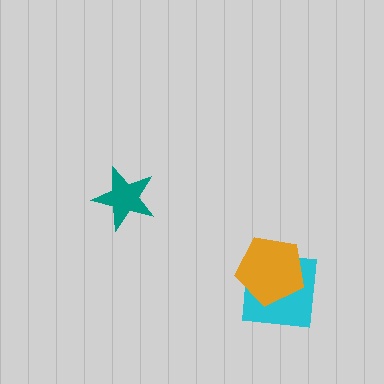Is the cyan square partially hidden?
Yes, it is partially covered by another shape.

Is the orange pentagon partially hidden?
No, no other shape covers it.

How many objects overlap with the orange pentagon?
1 object overlaps with the orange pentagon.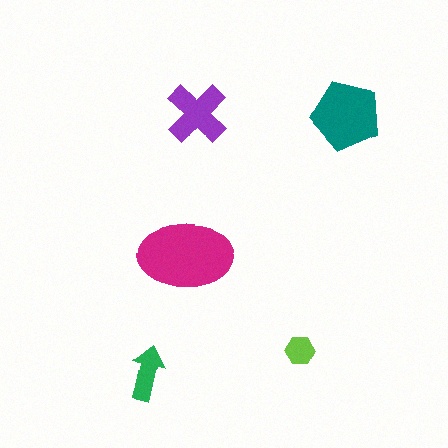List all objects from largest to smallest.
The magenta ellipse, the teal pentagon, the purple cross, the green arrow, the lime hexagon.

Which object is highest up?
The teal pentagon is topmost.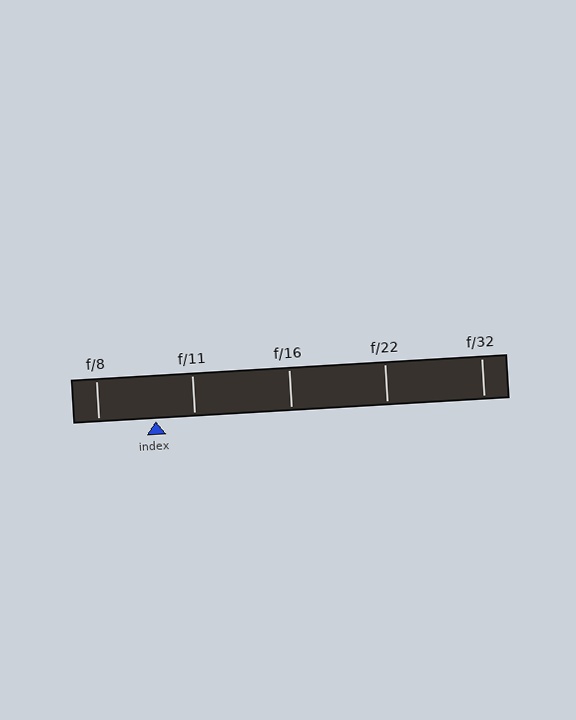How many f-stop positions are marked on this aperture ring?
There are 5 f-stop positions marked.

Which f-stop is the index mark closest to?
The index mark is closest to f/11.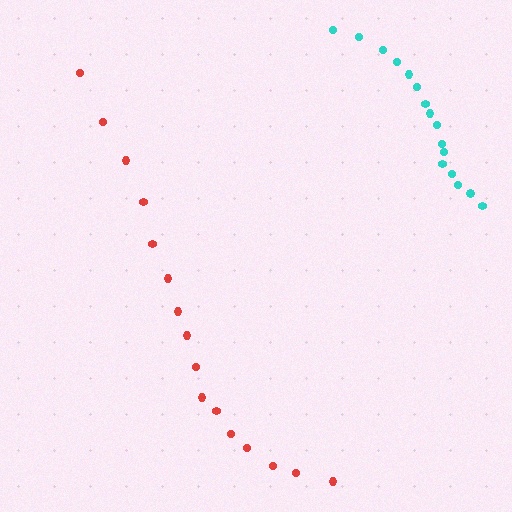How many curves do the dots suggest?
There are 2 distinct paths.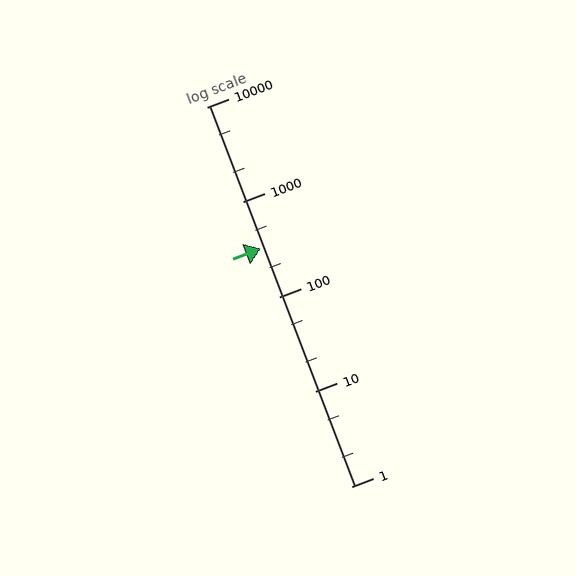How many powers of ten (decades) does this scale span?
The scale spans 4 decades, from 1 to 10000.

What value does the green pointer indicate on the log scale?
The pointer indicates approximately 320.